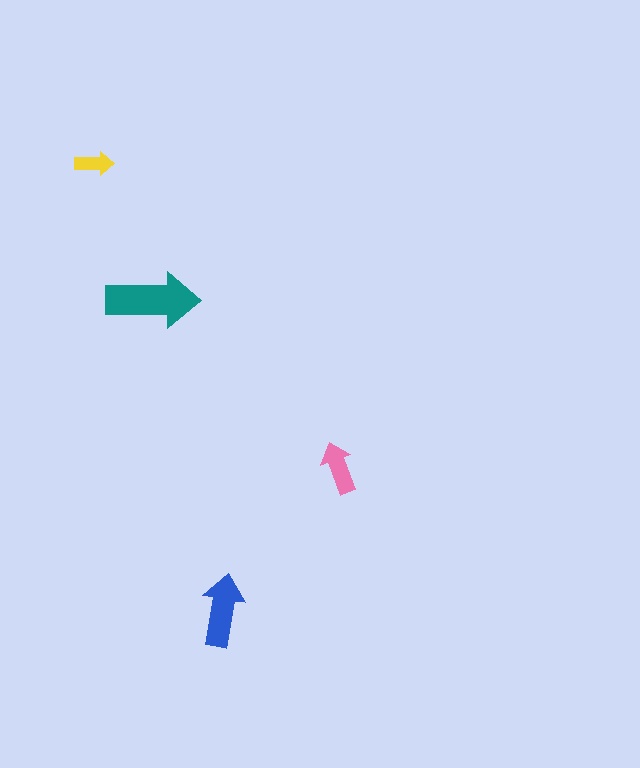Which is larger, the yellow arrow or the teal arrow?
The teal one.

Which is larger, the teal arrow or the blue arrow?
The teal one.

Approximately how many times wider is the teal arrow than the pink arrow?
About 2 times wider.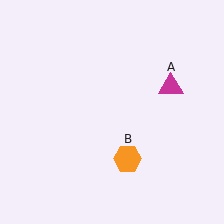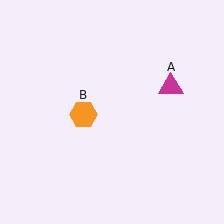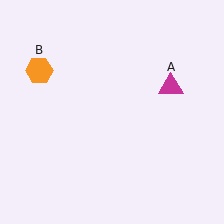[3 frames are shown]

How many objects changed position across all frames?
1 object changed position: orange hexagon (object B).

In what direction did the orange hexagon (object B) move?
The orange hexagon (object B) moved up and to the left.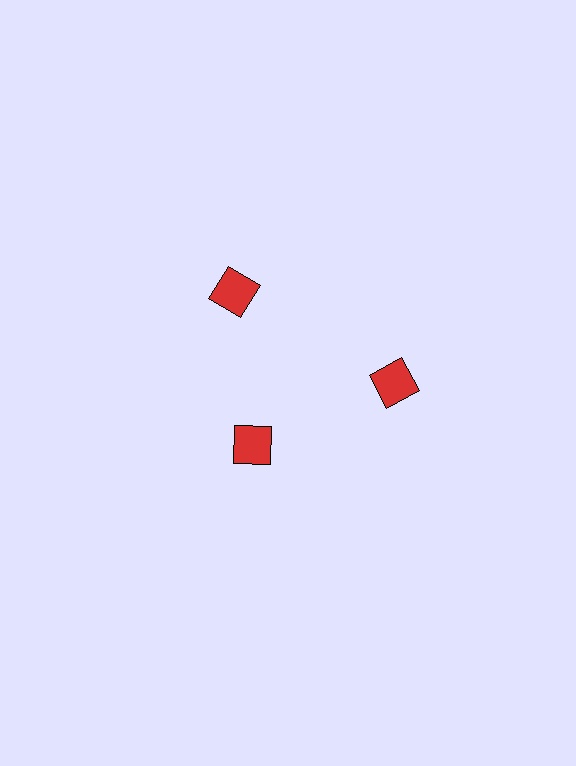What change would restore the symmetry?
The symmetry would be restored by moving it outward, back onto the ring so that all 3 squares sit at equal angles and equal distance from the center.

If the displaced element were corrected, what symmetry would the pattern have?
It would have 3-fold rotational symmetry — the pattern would map onto itself every 120 degrees.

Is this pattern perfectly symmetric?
No. The 3 red squares are arranged in a ring, but one element near the 7 o'clock position is pulled inward toward the center, breaking the 3-fold rotational symmetry.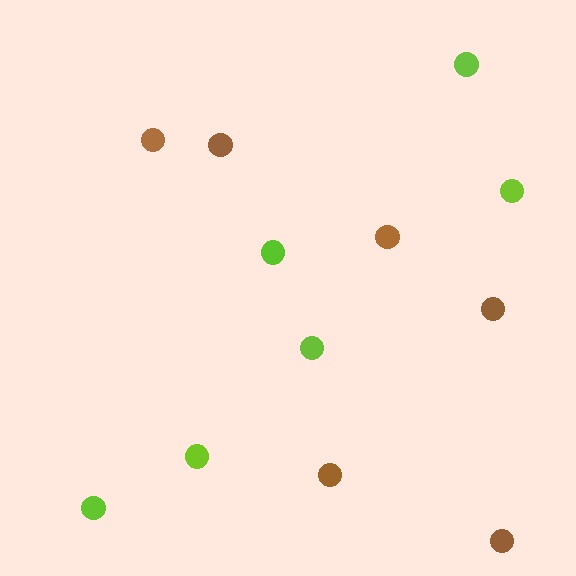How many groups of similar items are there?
There are 2 groups: one group of lime circles (6) and one group of brown circles (6).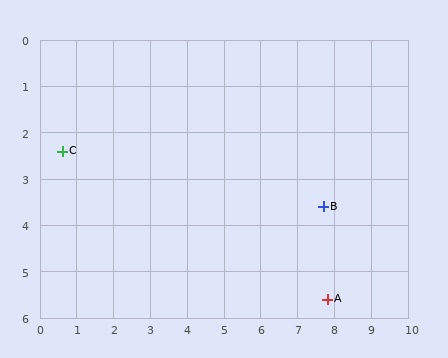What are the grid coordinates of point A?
Point A is at approximately (7.8, 5.6).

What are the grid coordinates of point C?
Point C is at approximately (0.6, 2.4).